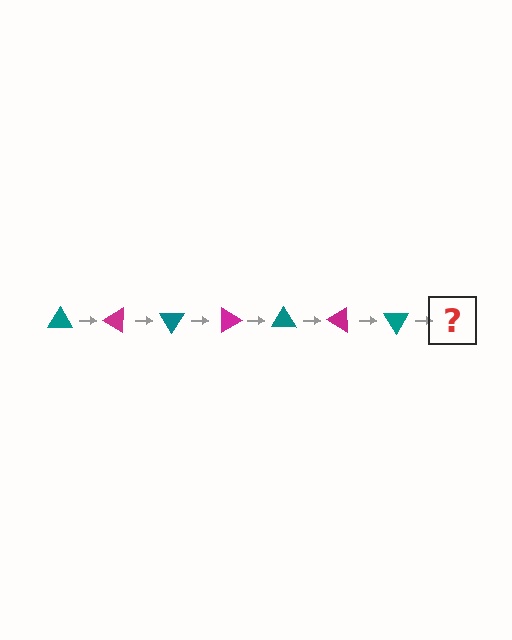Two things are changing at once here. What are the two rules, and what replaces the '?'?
The two rules are that it rotates 30 degrees each step and the color cycles through teal and magenta. The '?' should be a magenta triangle, rotated 210 degrees from the start.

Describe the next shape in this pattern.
It should be a magenta triangle, rotated 210 degrees from the start.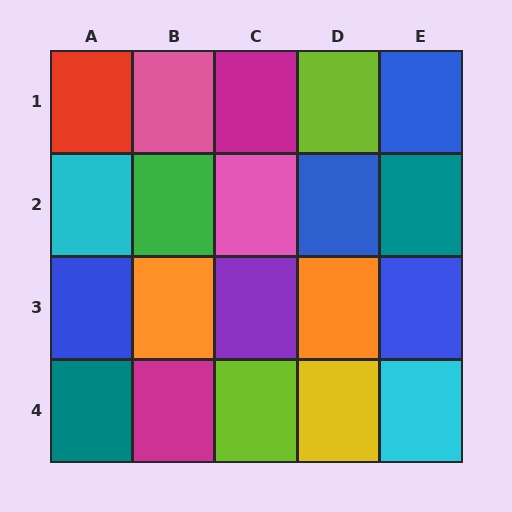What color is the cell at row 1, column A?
Red.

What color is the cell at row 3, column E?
Blue.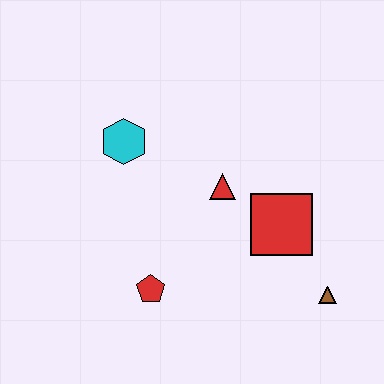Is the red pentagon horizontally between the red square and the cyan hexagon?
Yes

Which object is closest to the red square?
The red triangle is closest to the red square.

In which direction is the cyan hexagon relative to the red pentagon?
The cyan hexagon is above the red pentagon.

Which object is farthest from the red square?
The cyan hexagon is farthest from the red square.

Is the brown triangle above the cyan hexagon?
No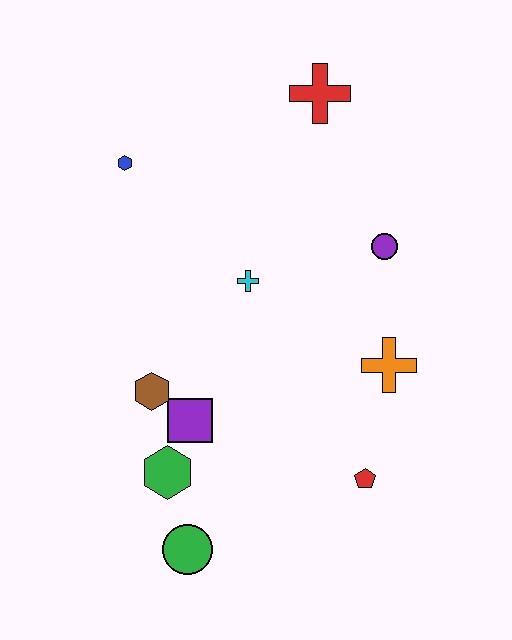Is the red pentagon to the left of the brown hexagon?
No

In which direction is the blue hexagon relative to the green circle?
The blue hexagon is above the green circle.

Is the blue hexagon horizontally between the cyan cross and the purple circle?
No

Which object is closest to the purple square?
The brown hexagon is closest to the purple square.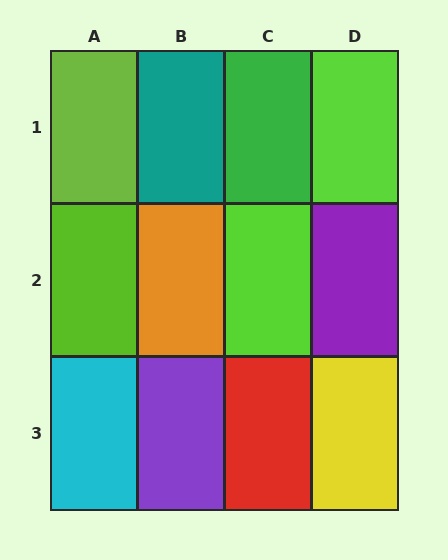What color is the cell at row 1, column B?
Teal.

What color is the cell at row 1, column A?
Lime.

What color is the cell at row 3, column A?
Cyan.